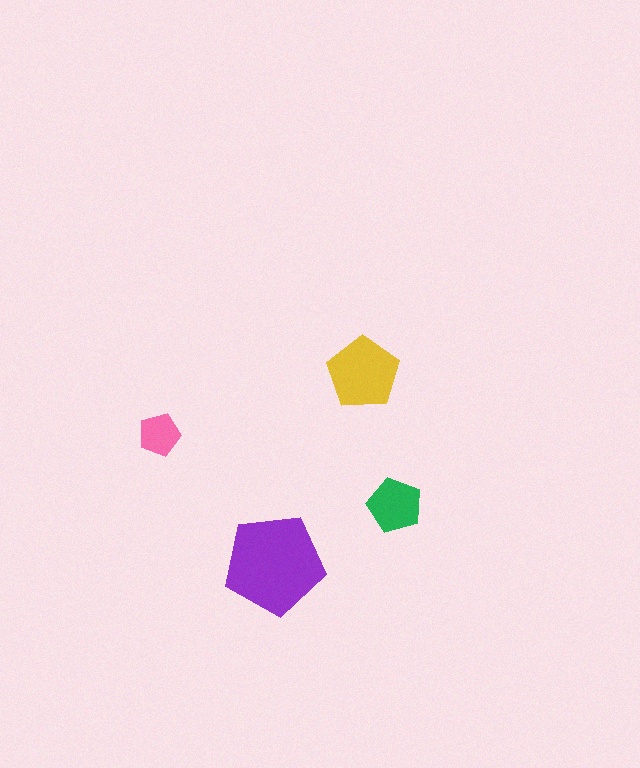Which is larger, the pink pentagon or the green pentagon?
The green one.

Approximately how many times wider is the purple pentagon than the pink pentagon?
About 2.5 times wider.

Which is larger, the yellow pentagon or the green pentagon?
The yellow one.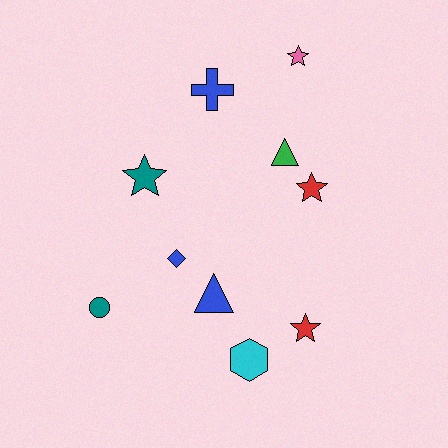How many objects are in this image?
There are 10 objects.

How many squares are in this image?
There are no squares.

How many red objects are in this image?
There are 2 red objects.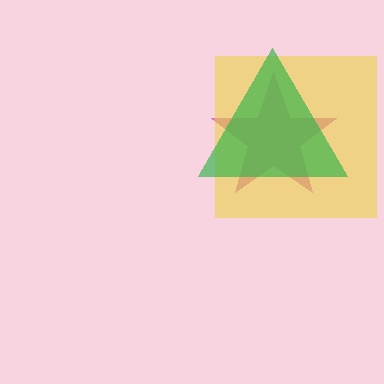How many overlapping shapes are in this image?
There are 3 overlapping shapes in the image.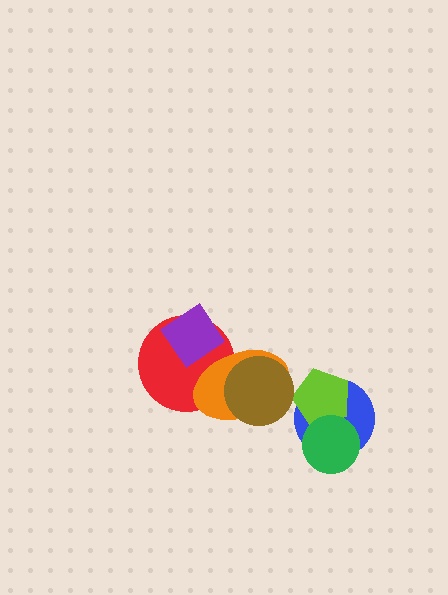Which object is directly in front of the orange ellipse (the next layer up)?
The purple diamond is directly in front of the orange ellipse.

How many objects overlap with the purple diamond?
2 objects overlap with the purple diamond.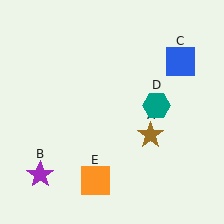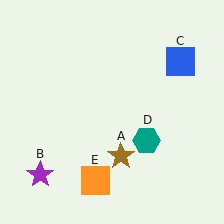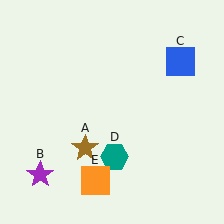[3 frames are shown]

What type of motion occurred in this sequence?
The brown star (object A), teal hexagon (object D) rotated clockwise around the center of the scene.